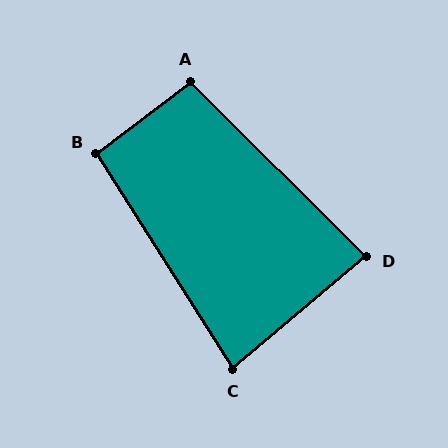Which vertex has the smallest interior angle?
C, at approximately 82 degrees.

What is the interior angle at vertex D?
Approximately 85 degrees (acute).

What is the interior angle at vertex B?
Approximately 95 degrees (obtuse).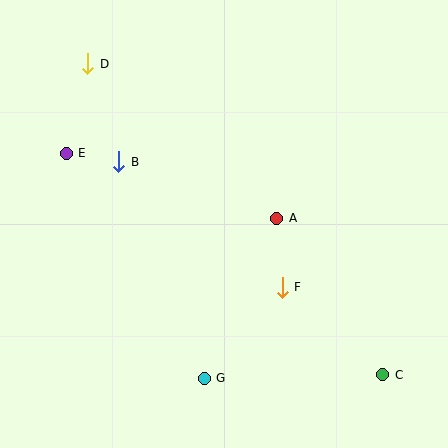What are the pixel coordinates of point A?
Point A is at (277, 218).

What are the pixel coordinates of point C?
Point C is at (383, 375).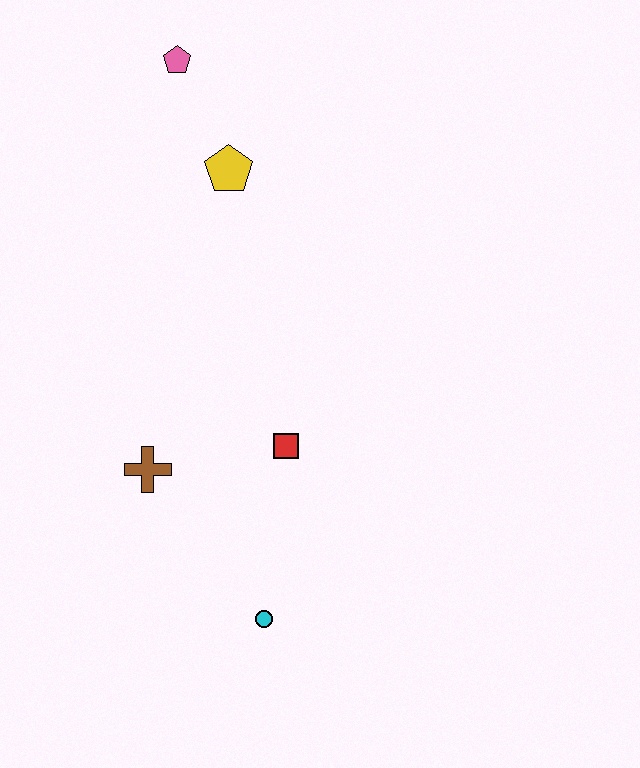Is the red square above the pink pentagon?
No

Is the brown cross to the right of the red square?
No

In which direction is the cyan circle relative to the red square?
The cyan circle is below the red square.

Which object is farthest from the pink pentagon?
The cyan circle is farthest from the pink pentagon.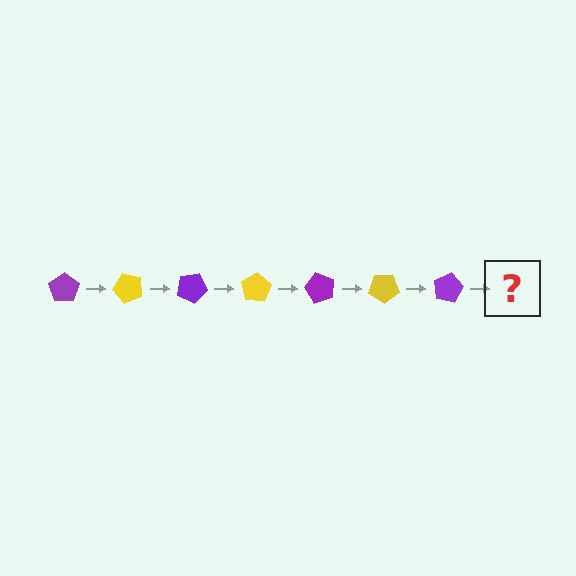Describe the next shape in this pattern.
It should be a yellow pentagon, rotated 350 degrees from the start.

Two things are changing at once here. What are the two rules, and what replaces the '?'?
The two rules are that it rotates 50 degrees each step and the color cycles through purple and yellow. The '?' should be a yellow pentagon, rotated 350 degrees from the start.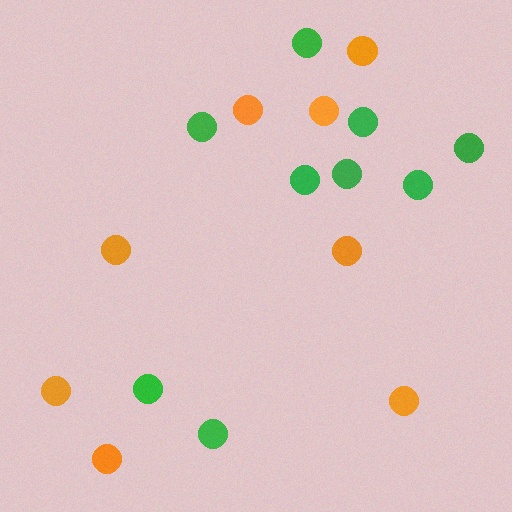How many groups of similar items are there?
There are 2 groups: one group of orange circles (8) and one group of green circles (9).